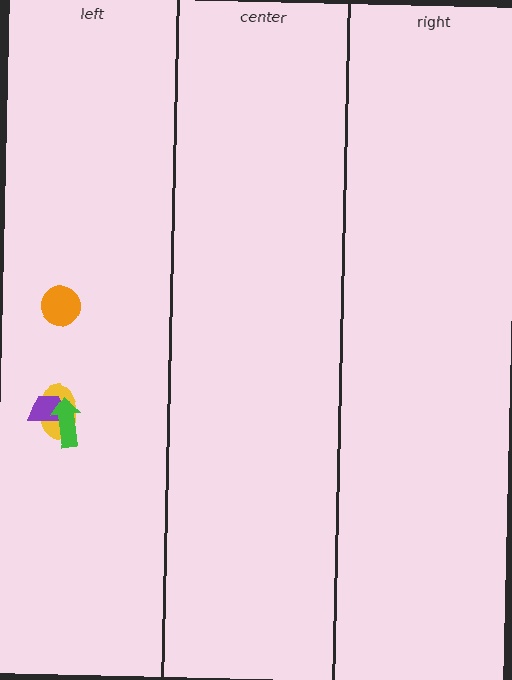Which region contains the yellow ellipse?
The left region.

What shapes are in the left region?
The yellow ellipse, the purple trapezoid, the orange circle, the green arrow.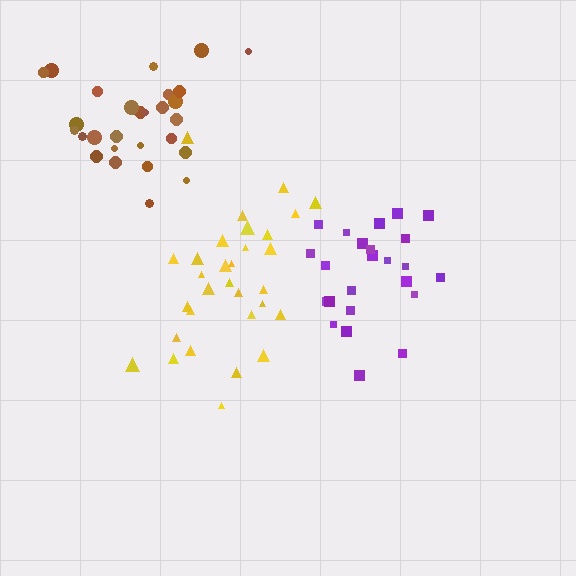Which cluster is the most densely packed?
Brown.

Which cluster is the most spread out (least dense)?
Yellow.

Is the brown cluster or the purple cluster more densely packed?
Brown.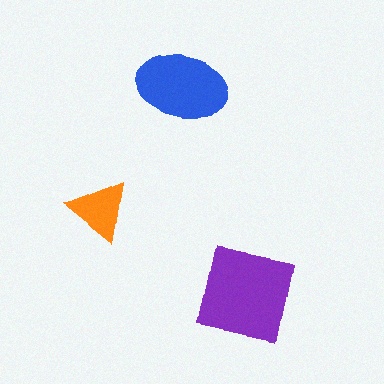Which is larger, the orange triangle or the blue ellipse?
The blue ellipse.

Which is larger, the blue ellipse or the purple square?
The purple square.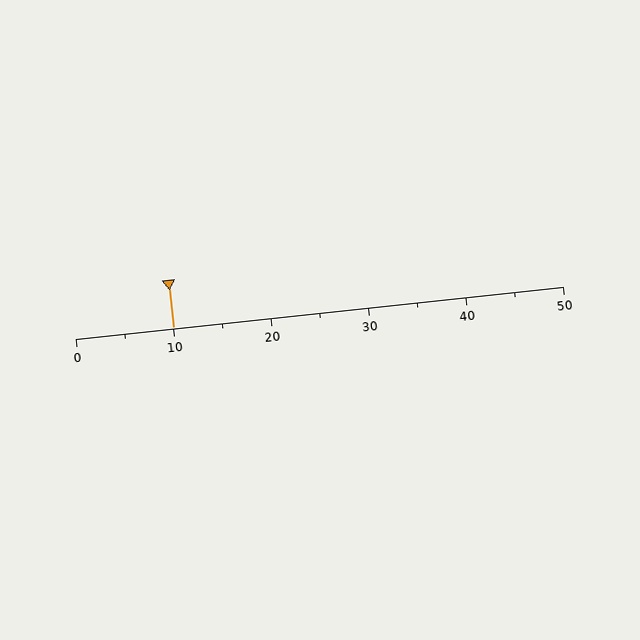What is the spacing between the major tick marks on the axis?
The major ticks are spaced 10 apart.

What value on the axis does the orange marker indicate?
The marker indicates approximately 10.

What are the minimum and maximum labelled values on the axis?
The axis runs from 0 to 50.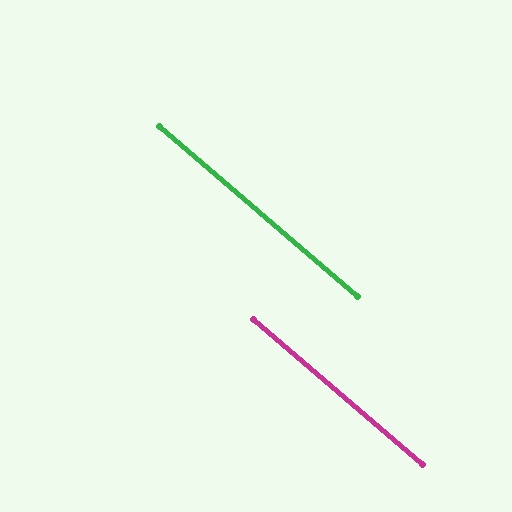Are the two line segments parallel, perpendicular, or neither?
Parallel — their directions differ by only 0.1°.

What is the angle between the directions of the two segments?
Approximately 0 degrees.